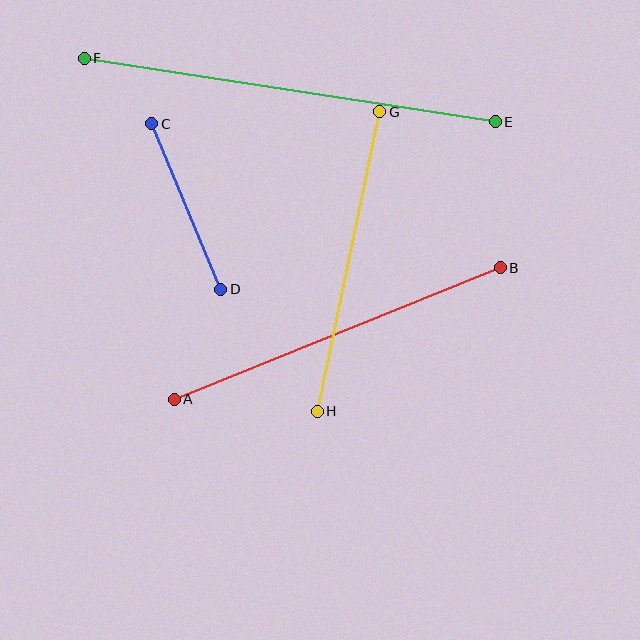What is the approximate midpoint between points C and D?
The midpoint is at approximately (186, 207) pixels.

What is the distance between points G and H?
The distance is approximately 306 pixels.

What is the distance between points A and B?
The distance is approximately 352 pixels.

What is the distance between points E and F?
The distance is approximately 416 pixels.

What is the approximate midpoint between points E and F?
The midpoint is at approximately (290, 90) pixels.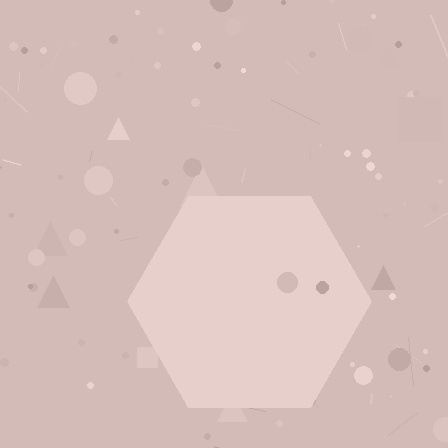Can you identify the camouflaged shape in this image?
The camouflaged shape is a hexagon.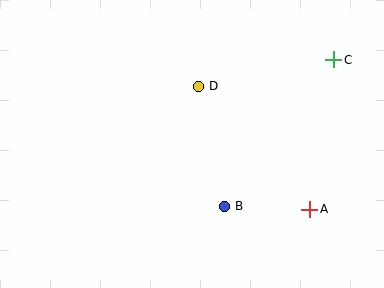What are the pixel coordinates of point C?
Point C is at (334, 60).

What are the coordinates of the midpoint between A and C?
The midpoint between A and C is at (322, 135).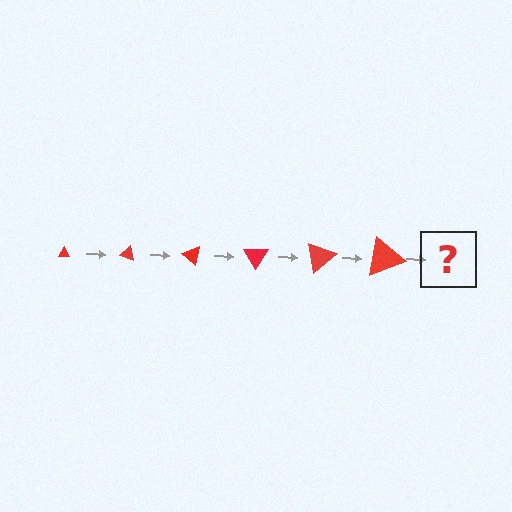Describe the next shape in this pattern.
It should be a triangle, larger than the previous one and rotated 120 degrees from the start.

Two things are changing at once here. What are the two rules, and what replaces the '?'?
The two rules are that the triangle grows larger each step and it rotates 20 degrees each step. The '?' should be a triangle, larger than the previous one and rotated 120 degrees from the start.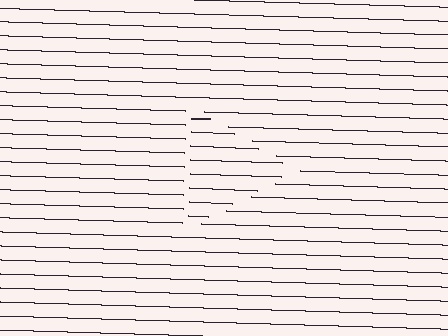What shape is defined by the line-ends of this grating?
An illusory triangle. The interior of the shape contains the same grating, shifted by half a period — the contour is defined by the phase discontinuity where line-ends from the inner and outer gratings abut.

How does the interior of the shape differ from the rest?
The interior of the shape contains the same grating, shifted by half a period — the contour is defined by the phase discontinuity where line-ends from the inner and outer gratings abut.